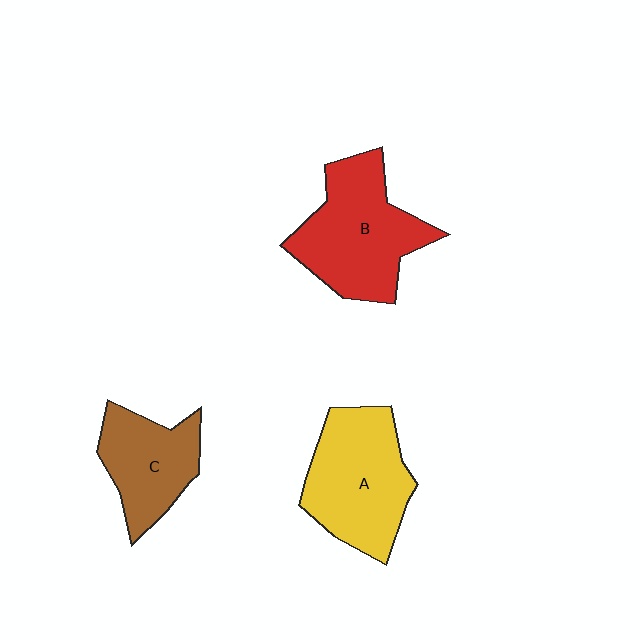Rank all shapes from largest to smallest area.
From largest to smallest: B (red), A (yellow), C (brown).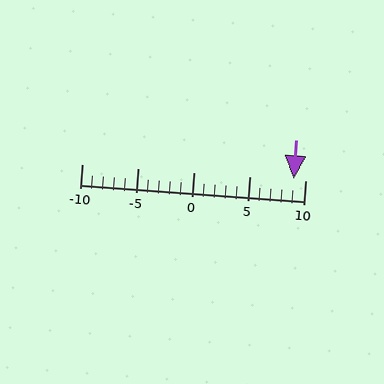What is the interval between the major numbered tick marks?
The major tick marks are spaced 5 units apart.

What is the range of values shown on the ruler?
The ruler shows values from -10 to 10.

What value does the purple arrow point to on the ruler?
The purple arrow points to approximately 9.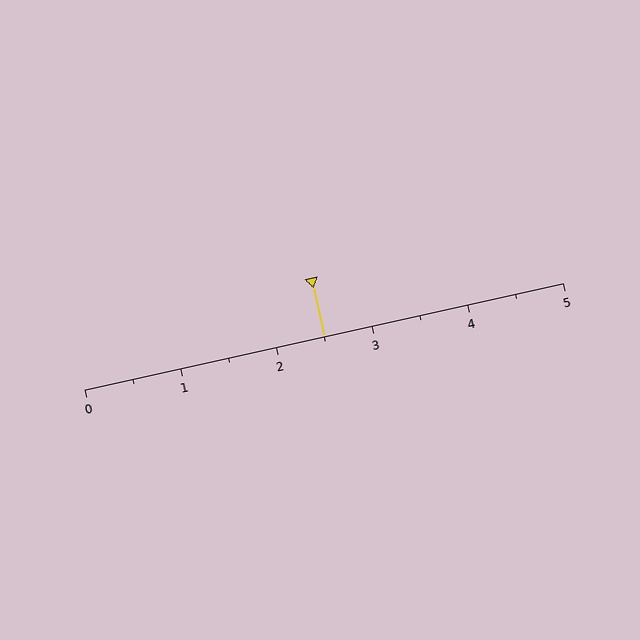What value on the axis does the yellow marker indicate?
The marker indicates approximately 2.5.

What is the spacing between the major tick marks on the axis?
The major ticks are spaced 1 apart.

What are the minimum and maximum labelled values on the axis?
The axis runs from 0 to 5.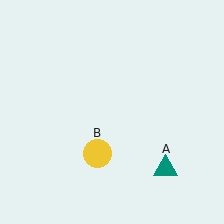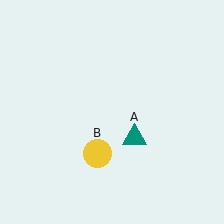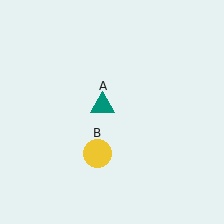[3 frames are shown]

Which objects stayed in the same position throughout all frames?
Yellow circle (object B) remained stationary.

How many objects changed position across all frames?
1 object changed position: teal triangle (object A).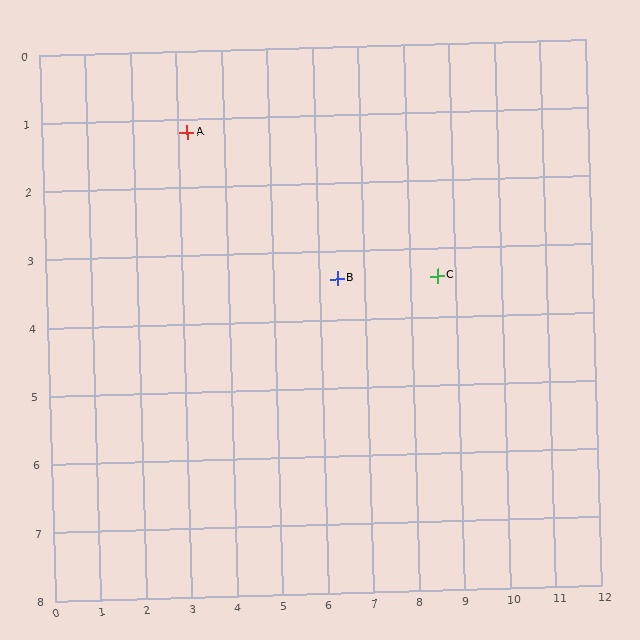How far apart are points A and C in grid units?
Points A and C are about 5.8 grid units apart.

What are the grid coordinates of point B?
Point B is at approximately (6.4, 3.4).